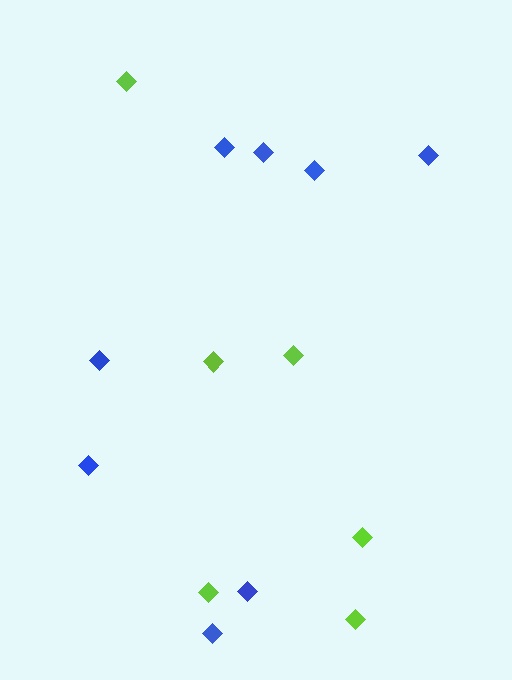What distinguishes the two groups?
There are 2 groups: one group of lime diamonds (6) and one group of blue diamonds (8).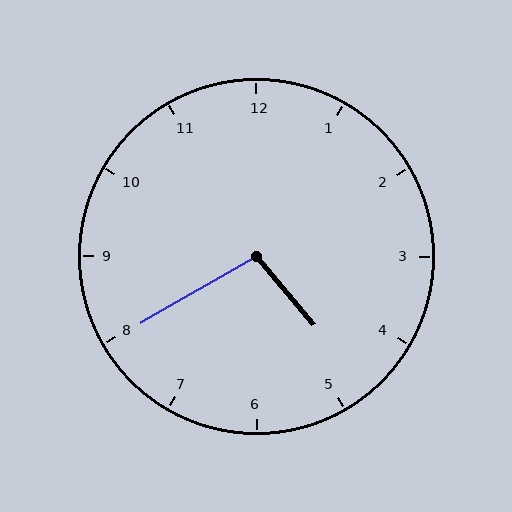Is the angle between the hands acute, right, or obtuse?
It is obtuse.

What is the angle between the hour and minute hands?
Approximately 100 degrees.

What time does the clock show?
4:40.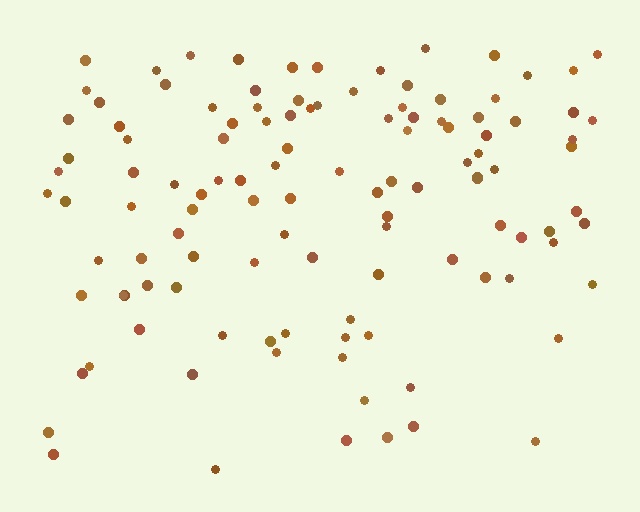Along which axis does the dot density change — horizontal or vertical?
Vertical.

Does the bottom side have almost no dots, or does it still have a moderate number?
Still a moderate number, just noticeably fewer than the top.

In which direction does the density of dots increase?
From bottom to top, with the top side densest.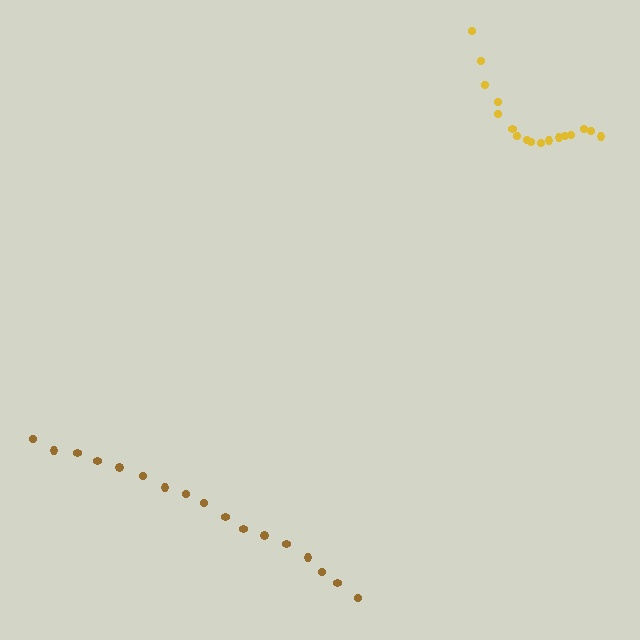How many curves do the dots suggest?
There are 2 distinct paths.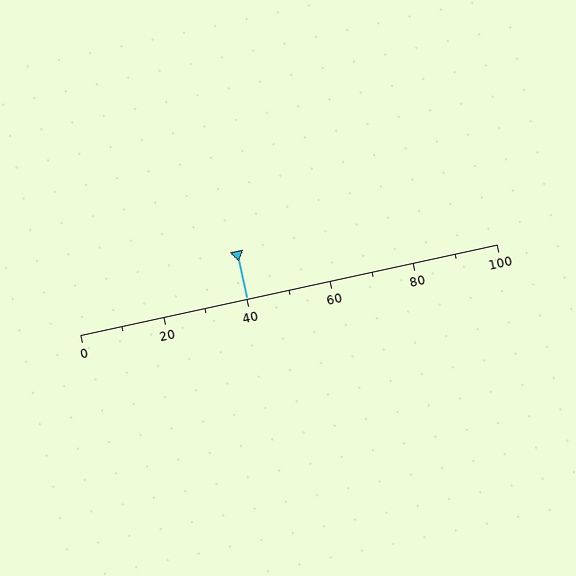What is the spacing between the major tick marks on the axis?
The major ticks are spaced 20 apart.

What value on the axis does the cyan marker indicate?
The marker indicates approximately 40.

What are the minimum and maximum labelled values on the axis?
The axis runs from 0 to 100.